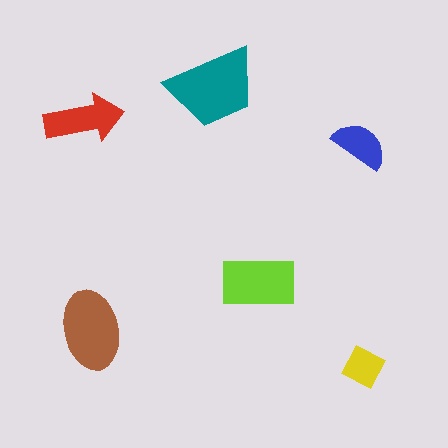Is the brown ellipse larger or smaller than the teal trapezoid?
Smaller.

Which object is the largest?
The teal trapezoid.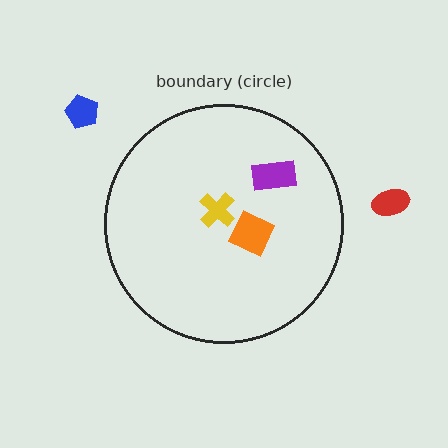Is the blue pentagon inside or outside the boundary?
Outside.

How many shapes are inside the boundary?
3 inside, 2 outside.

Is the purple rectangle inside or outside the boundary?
Inside.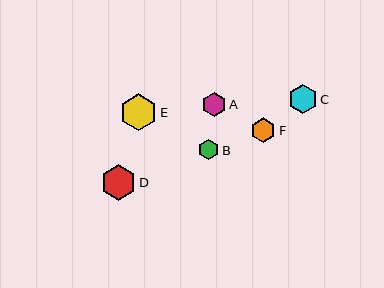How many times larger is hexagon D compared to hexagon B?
Hexagon D is approximately 1.7 times the size of hexagon B.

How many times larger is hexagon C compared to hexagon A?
Hexagon C is approximately 1.2 times the size of hexagon A.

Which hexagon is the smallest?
Hexagon B is the smallest with a size of approximately 21 pixels.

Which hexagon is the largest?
Hexagon E is the largest with a size of approximately 37 pixels.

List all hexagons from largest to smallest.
From largest to smallest: E, D, C, F, A, B.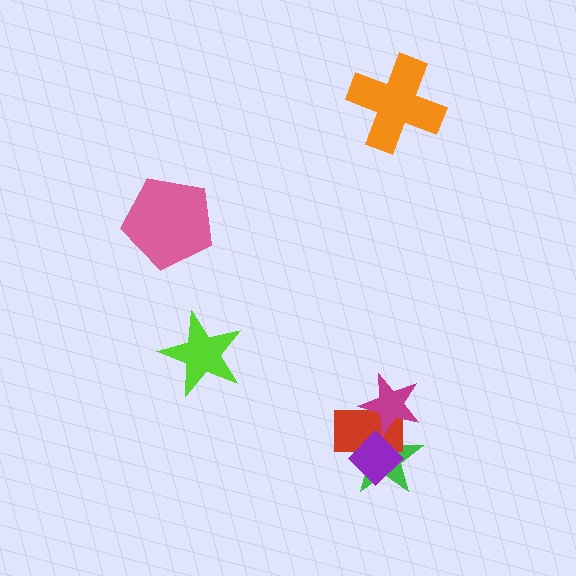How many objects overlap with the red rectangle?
3 objects overlap with the red rectangle.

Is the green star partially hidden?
Yes, it is partially covered by another shape.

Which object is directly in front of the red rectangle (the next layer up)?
The purple diamond is directly in front of the red rectangle.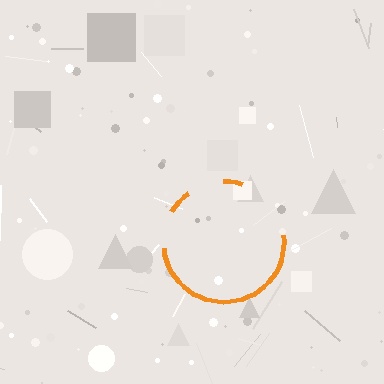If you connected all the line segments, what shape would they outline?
They would outline a circle.